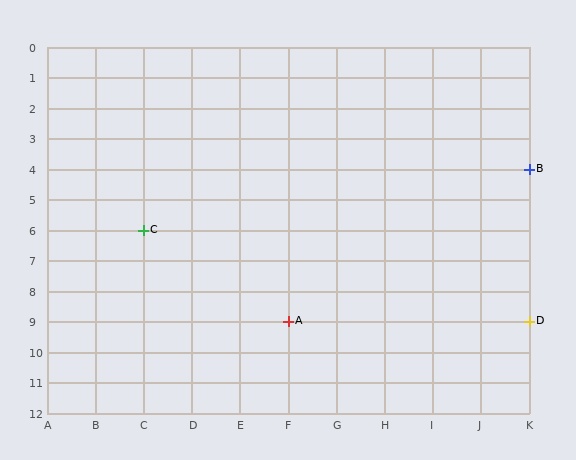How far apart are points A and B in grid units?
Points A and B are 5 columns and 5 rows apart (about 7.1 grid units diagonally).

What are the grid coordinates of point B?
Point B is at grid coordinates (K, 4).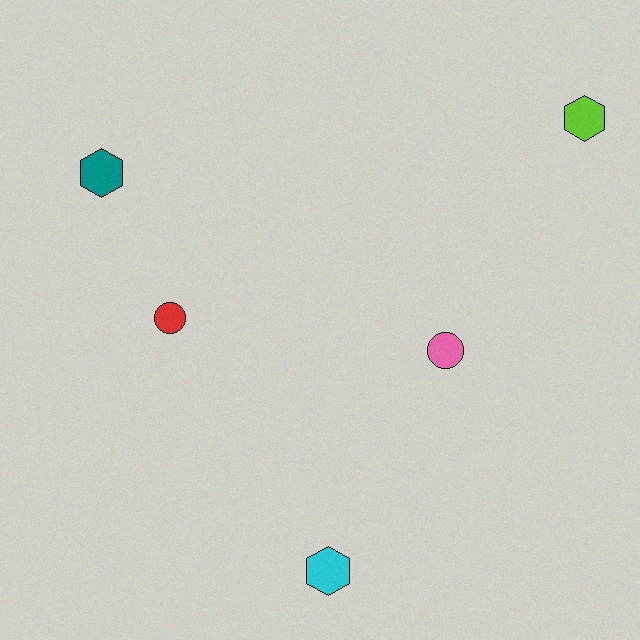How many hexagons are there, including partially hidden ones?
There are 3 hexagons.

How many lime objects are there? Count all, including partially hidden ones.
There is 1 lime object.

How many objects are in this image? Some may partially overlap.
There are 5 objects.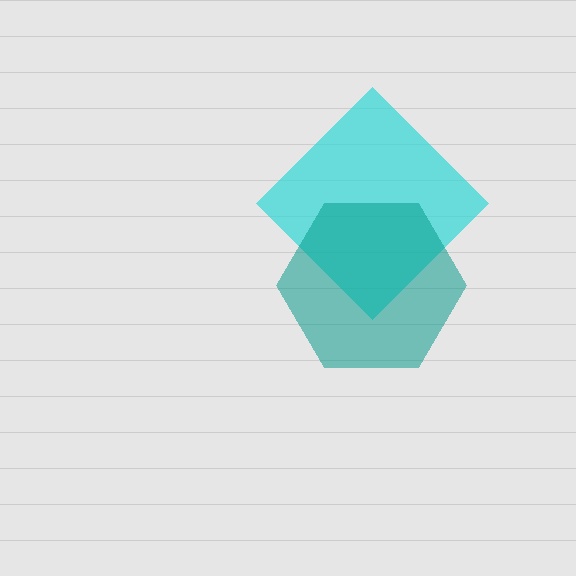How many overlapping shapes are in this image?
There are 2 overlapping shapes in the image.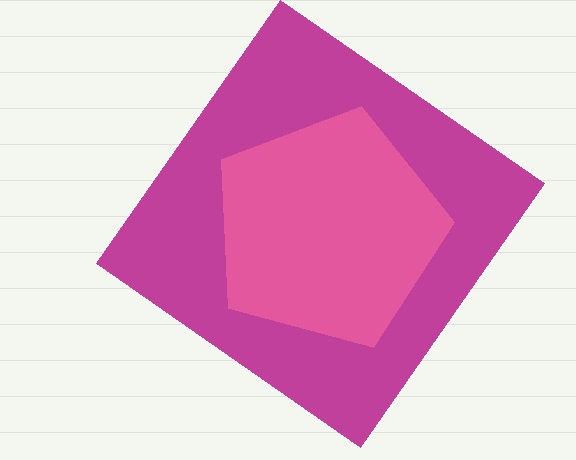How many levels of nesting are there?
2.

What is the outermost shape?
The magenta diamond.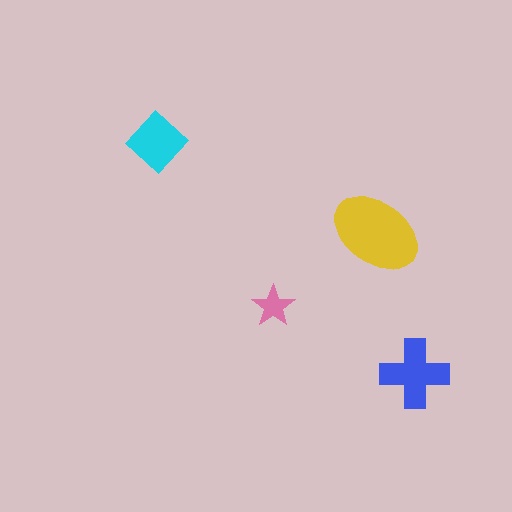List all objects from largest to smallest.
The yellow ellipse, the blue cross, the cyan diamond, the pink star.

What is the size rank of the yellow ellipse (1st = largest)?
1st.